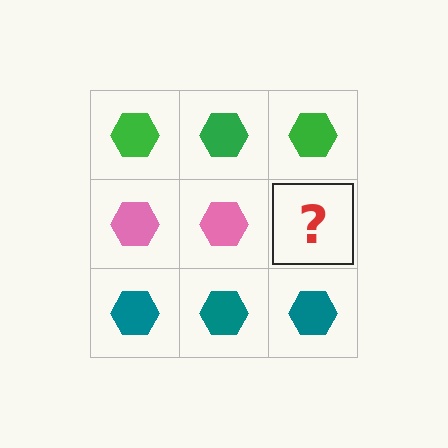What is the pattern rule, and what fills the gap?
The rule is that each row has a consistent color. The gap should be filled with a pink hexagon.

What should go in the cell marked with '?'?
The missing cell should contain a pink hexagon.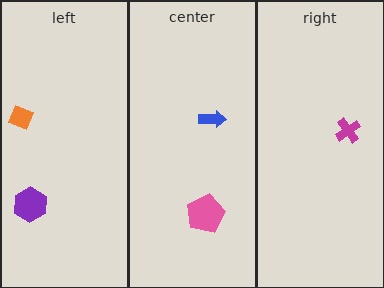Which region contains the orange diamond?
The left region.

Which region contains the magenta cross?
The right region.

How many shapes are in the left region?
2.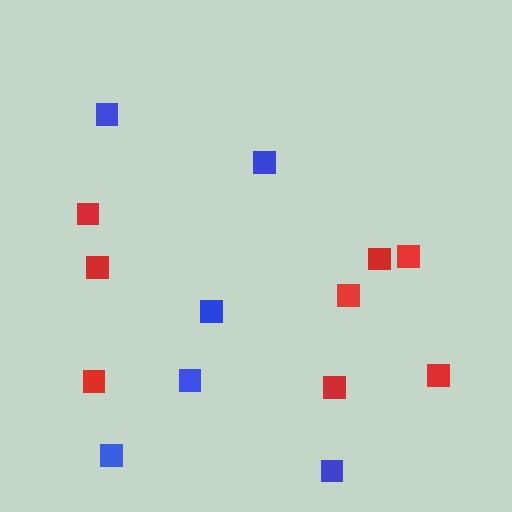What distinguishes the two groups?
There are 2 groups: one group of blue squares (6) and one group of red squares (8).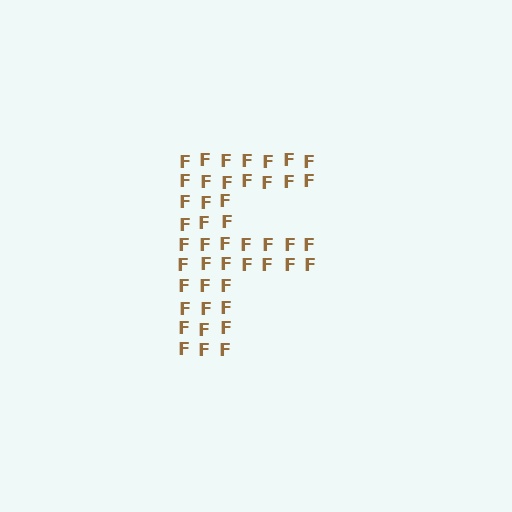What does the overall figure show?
The overall figure shows the letter F.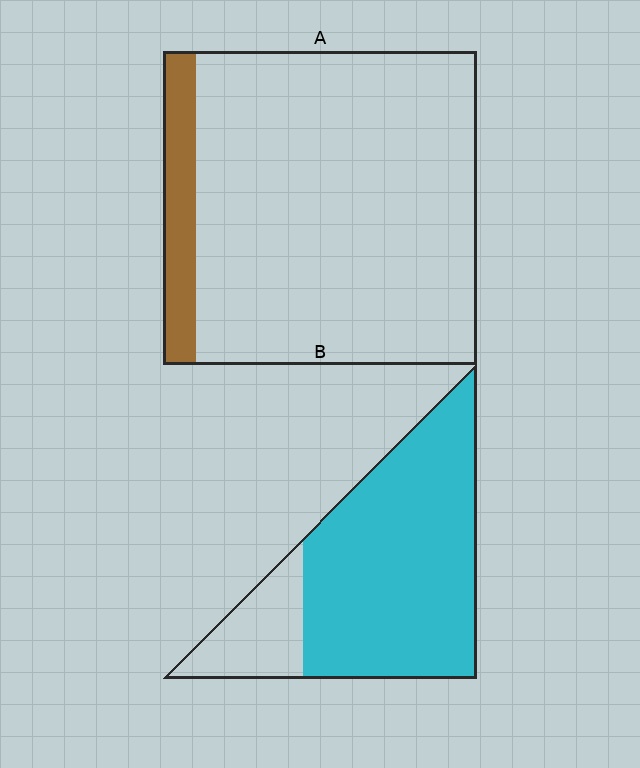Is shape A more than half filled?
No.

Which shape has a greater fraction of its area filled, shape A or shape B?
Shape B.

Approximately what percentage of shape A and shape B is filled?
A is approximately 10% and B is approximately 80%.